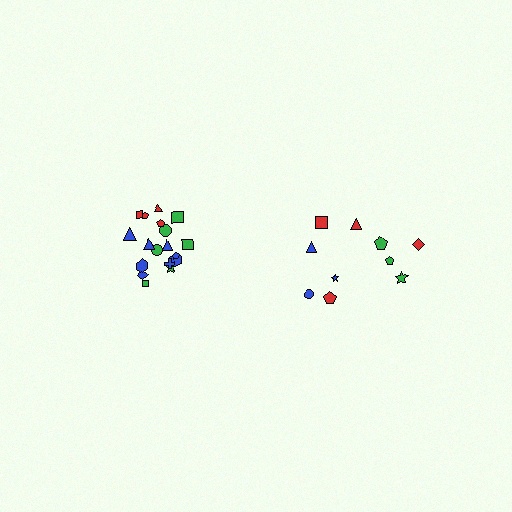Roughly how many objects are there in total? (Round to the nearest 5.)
Roughly 30 objects in total.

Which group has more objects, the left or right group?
The left group.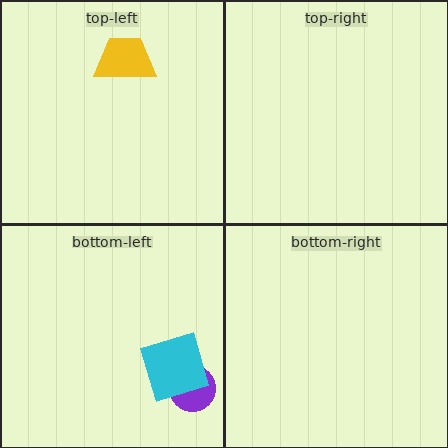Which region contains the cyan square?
The bottom-left region.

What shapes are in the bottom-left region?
The purple circle, the cyan square.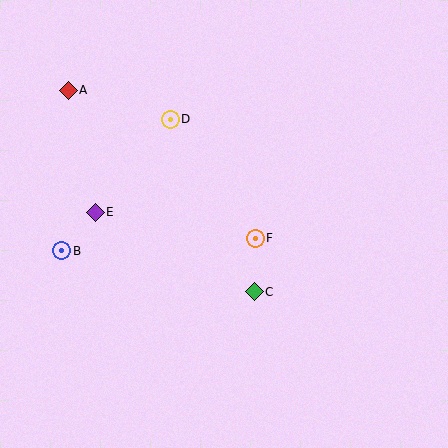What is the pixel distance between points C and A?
The distance between C and A is 274 pixels.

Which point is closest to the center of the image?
Point F at (255, 238) is closest to the center.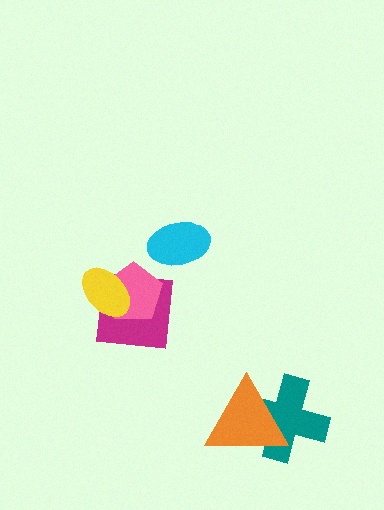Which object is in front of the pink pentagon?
The yellow ellipse is in front of the pink pentagon.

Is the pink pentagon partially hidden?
Yes, it is partially covered by another shape.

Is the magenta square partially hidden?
Yes, it is partially covered by another shape.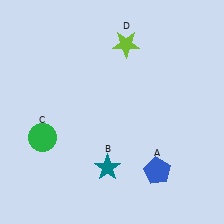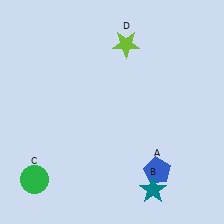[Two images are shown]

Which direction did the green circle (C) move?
The green circle (C) moved down.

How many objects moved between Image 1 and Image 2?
2 objects moved between the two images.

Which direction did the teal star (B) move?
The teal star (B) moved right.